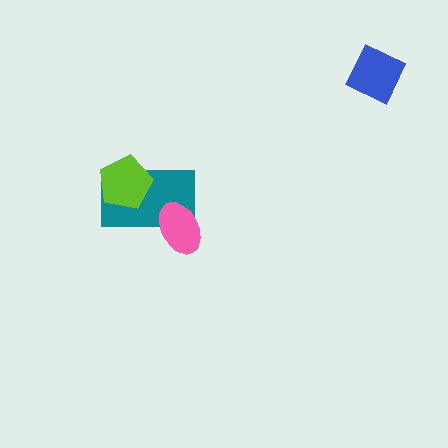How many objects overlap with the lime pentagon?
1 object overlaps with the lime pentagon.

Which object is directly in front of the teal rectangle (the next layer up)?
The lime pentagon is directly in front of the teal rectangle.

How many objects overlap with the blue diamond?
0 objects overlap with the blue diamond.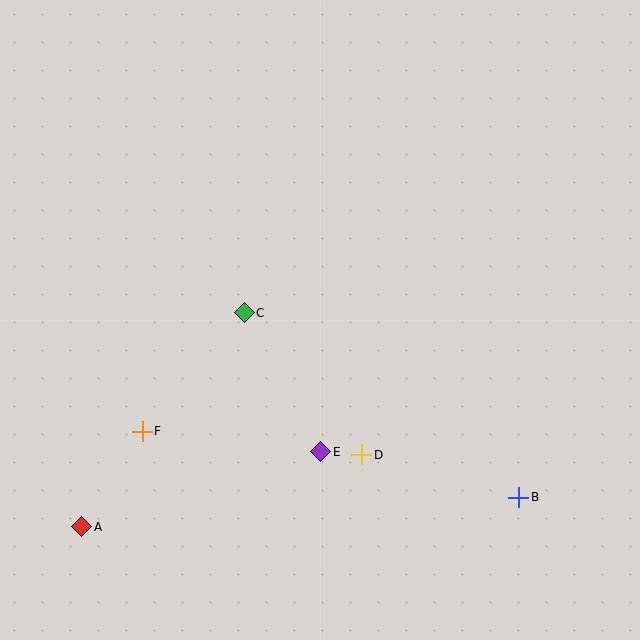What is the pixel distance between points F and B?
The distance between F and B is 382 pixels.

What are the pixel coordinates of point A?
Point A is at (82, 527).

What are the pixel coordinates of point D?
Point D is at (362, 455).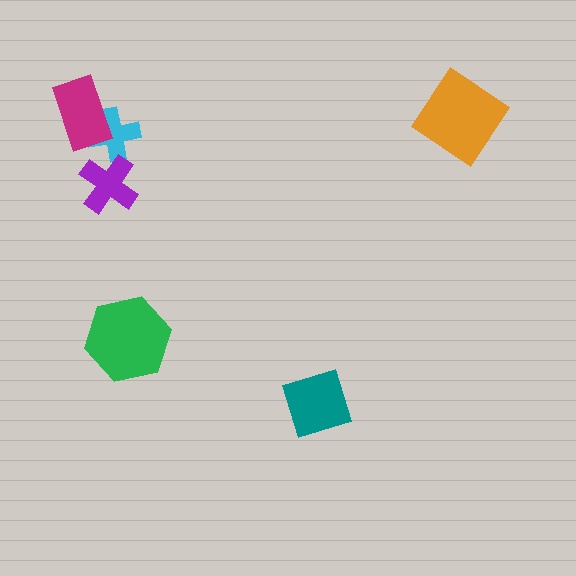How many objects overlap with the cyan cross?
2 objects overlap with the cyan cross.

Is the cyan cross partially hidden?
Yes, it is partially covered by another shape.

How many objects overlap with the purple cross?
1 object overlaps with the purple cross.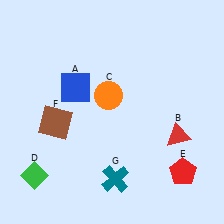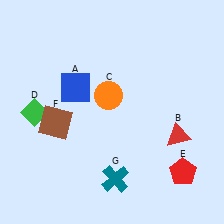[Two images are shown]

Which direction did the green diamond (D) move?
The green diamond (D) moved up.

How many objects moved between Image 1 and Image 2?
1 object moved between the two images.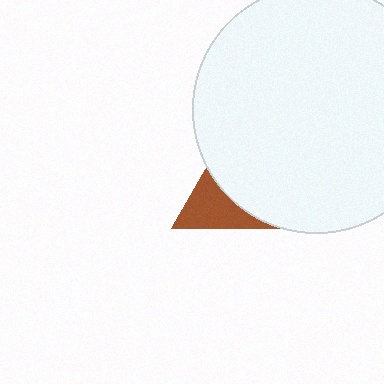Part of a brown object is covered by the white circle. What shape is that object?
It is a triangle.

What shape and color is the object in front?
The object in front is a white circle.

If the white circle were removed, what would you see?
You would see the complete brown triangle.